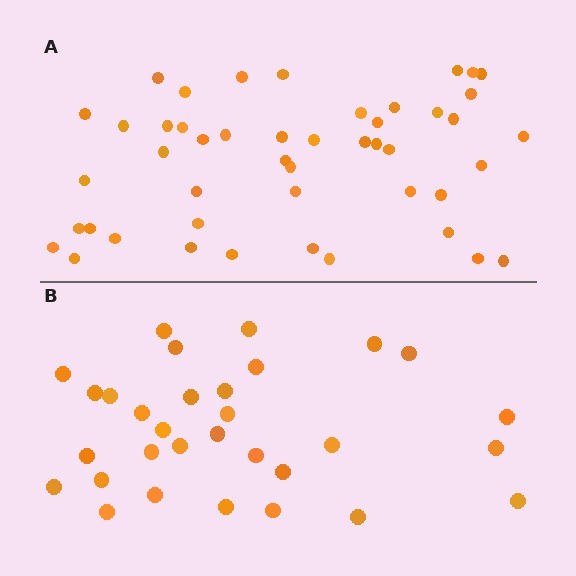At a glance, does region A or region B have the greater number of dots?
Region A (the top region) has more dots.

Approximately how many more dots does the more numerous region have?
Region A has approximately 15 more dots than region B.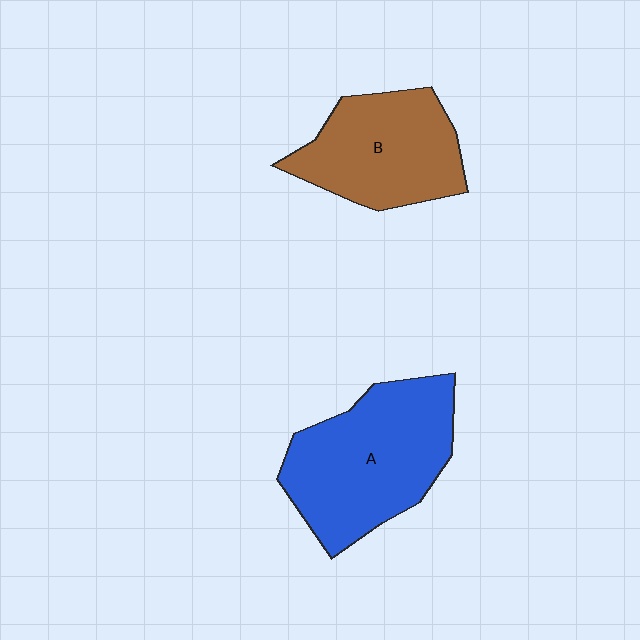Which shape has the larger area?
Shape A (blue).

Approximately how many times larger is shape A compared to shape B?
Approximately 1.3 times.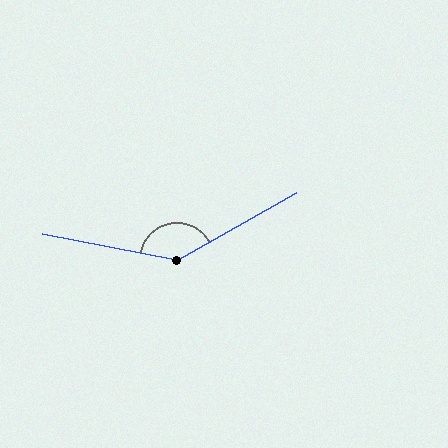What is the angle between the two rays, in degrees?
Approximately 140 degrees.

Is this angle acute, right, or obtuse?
It is obtuse.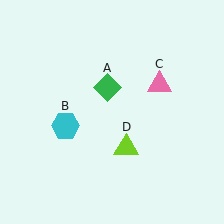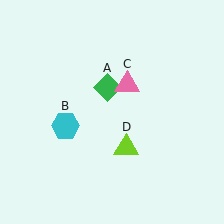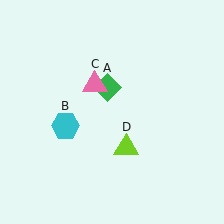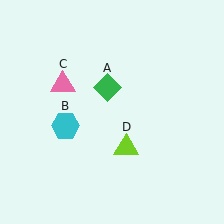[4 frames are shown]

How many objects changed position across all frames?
1 object changed position: pink triangle (object C).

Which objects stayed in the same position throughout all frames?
Green diamond (object A) and cyan hexagon (object B) and lime triangle (object D) remained stationary.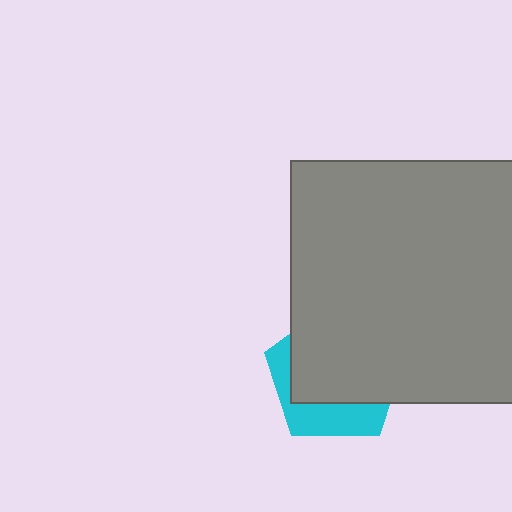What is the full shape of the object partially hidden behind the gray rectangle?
The partially hidden object is a cyan pentagon.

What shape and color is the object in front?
The object in front is a gray rectangle.